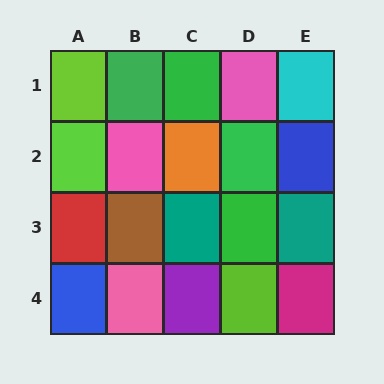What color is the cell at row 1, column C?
Green.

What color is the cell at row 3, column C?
Teal.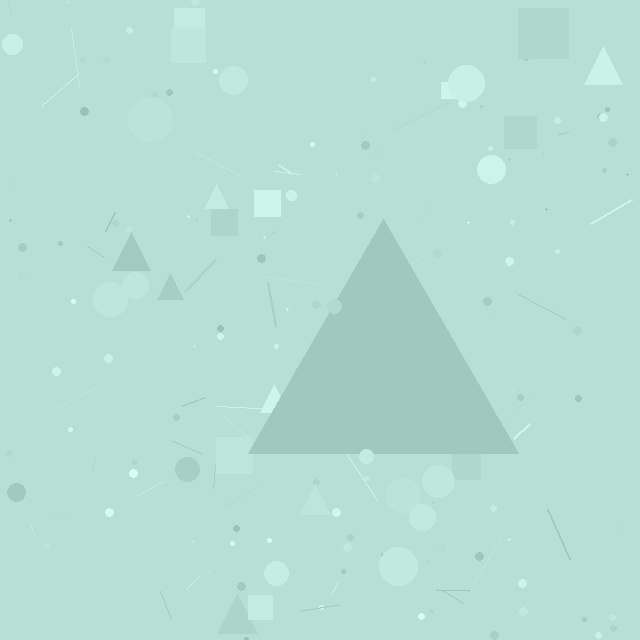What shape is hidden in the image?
A triangle is hidden in the image.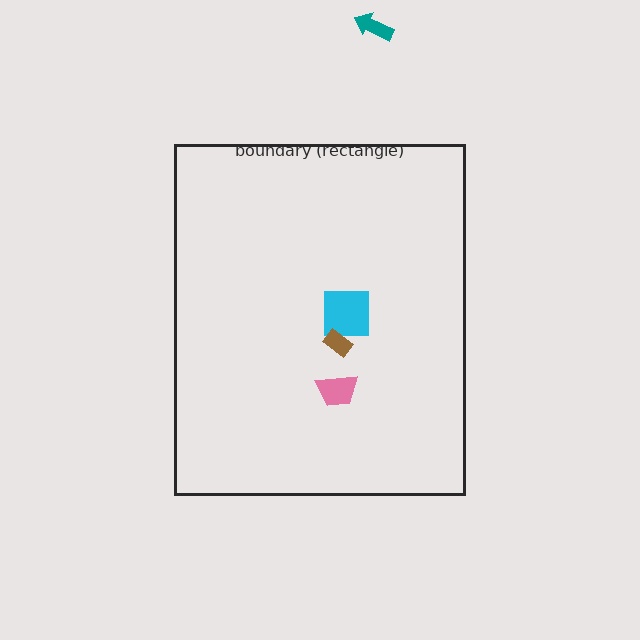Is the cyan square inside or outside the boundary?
Inside.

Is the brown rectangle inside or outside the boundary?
Inside.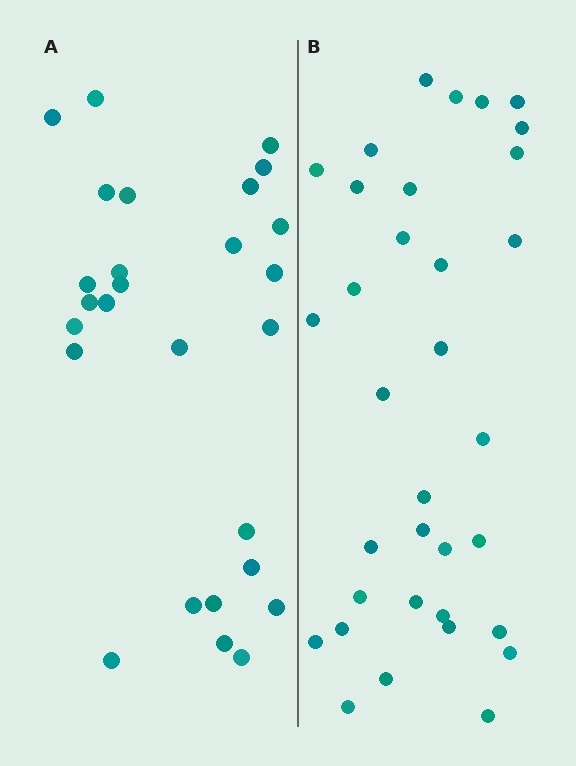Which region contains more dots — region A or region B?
Region B (the right region) has more dots.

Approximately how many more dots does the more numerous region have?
Region B has roughly 8 or so more dots than region A.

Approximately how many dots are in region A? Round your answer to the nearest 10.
About 30 dots. (The exact count is 27, which rounds to 30.)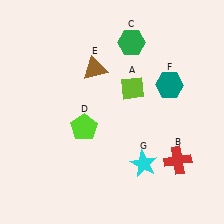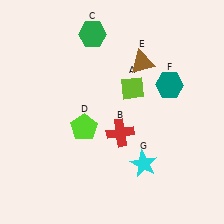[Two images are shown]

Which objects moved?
The objects that moved are: the red cross (B), the green hexagon (C), the brown triangle (E).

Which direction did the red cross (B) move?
The red cross (B) moved left.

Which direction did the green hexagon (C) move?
The green hexagon (C) moved left.